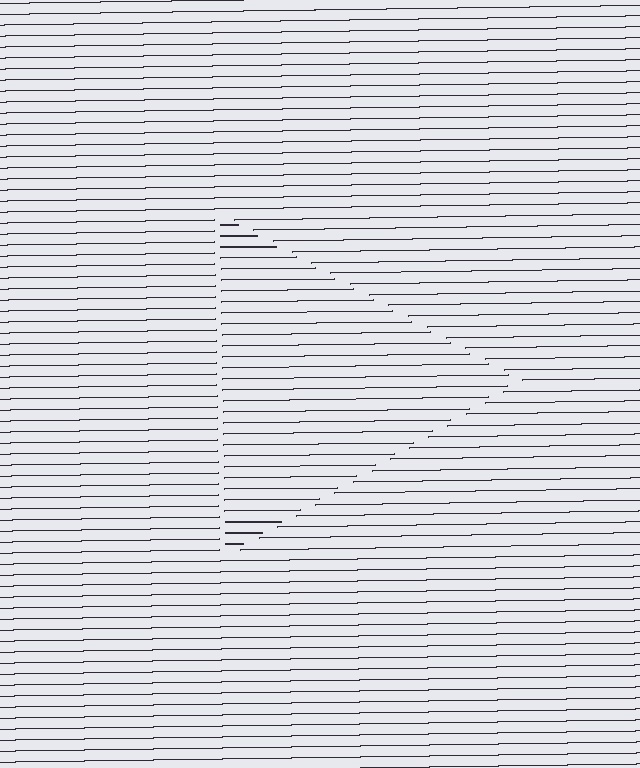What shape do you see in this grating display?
An illusory triangle. The interior of the shape contains the same grating, shifted by half a period — the contour is defined by the phase discontinuity where line-ends from the inner and outer gratings abut.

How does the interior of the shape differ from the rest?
The interior of the shape contains the same grating, shifted by half a period — the contour is defined by the phase discontinuity where line-ends from the inner and outer gratings abut.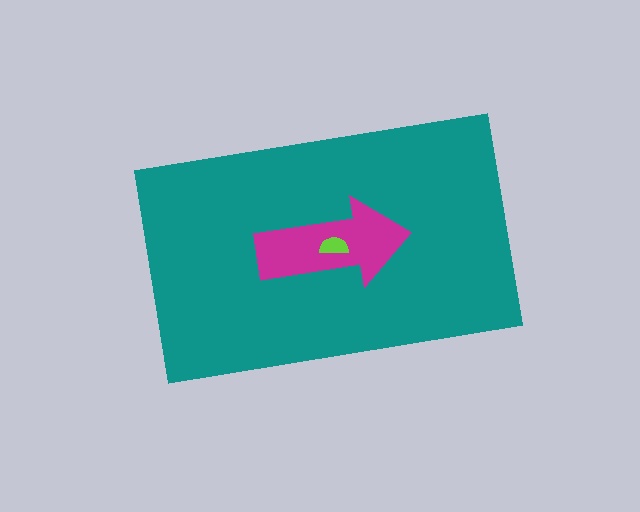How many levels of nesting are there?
3.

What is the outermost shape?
The teal rectangle.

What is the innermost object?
The lime semicircle.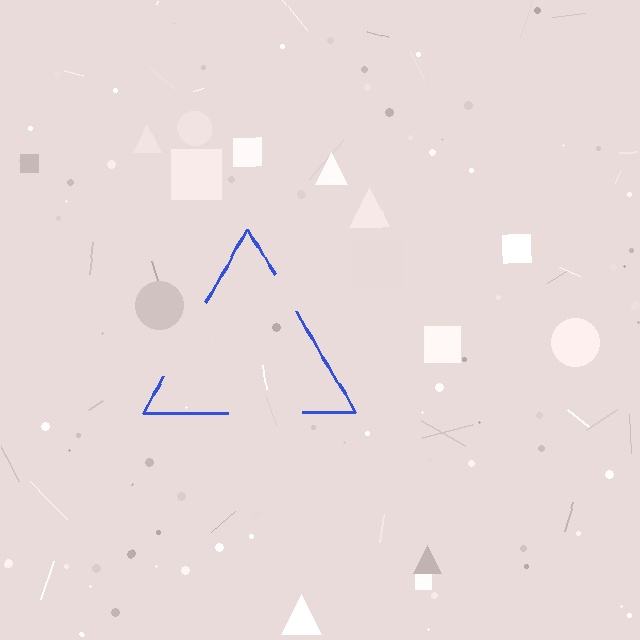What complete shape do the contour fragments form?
The contour fragments form a triangle.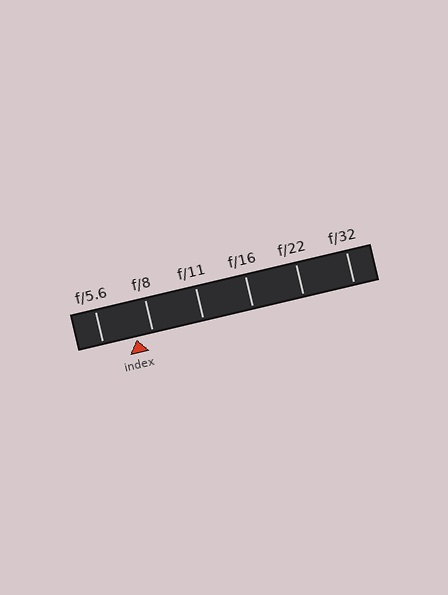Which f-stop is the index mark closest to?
The index mark is closest to f/8.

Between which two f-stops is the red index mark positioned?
The index mark is between f/5.6 and f/8.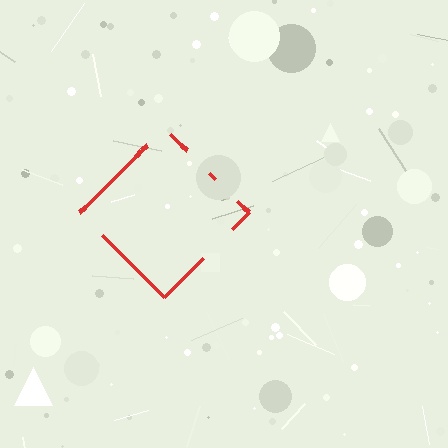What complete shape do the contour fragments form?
The contour fragments form a diamond.